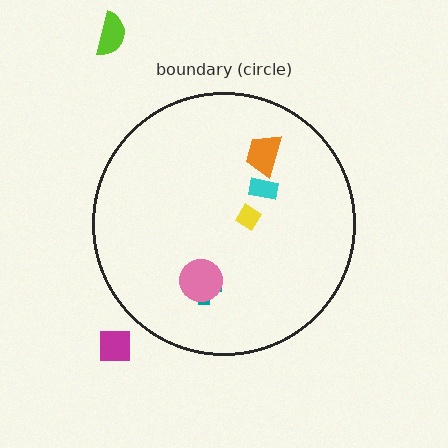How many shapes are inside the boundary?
5 inside, 2 outside.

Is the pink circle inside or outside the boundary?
Inside.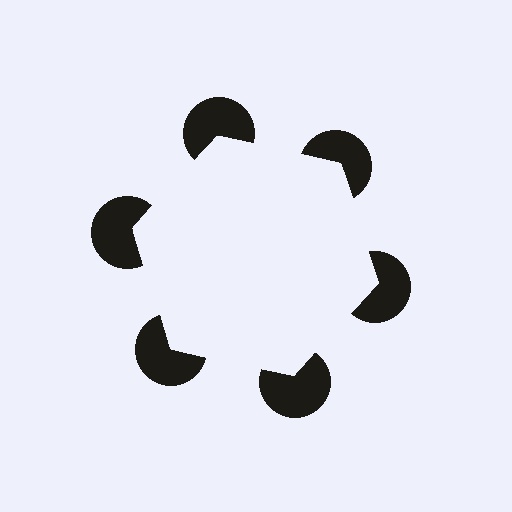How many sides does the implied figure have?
6 sides.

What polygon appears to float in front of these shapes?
An illusory hexagon — its edges are inferred from the aligned wedge cuts in the pac-man discs, not physically drawn.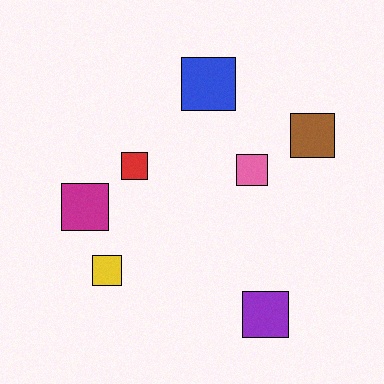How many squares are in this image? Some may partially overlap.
There are 7 squares.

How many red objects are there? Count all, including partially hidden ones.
There is 1 red object.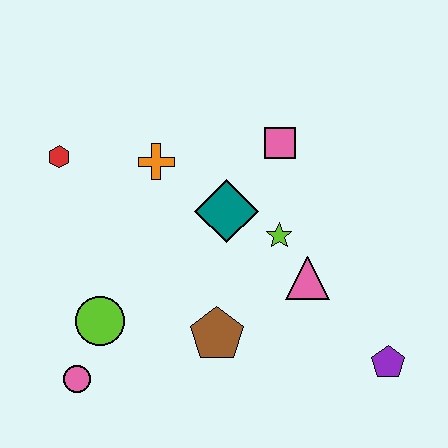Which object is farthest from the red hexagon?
The purple pentagon is farthest from the red hexagon.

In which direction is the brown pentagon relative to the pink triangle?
The brown pentagon is to the left of the pink triangle.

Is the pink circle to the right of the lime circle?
No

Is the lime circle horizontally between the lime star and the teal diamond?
No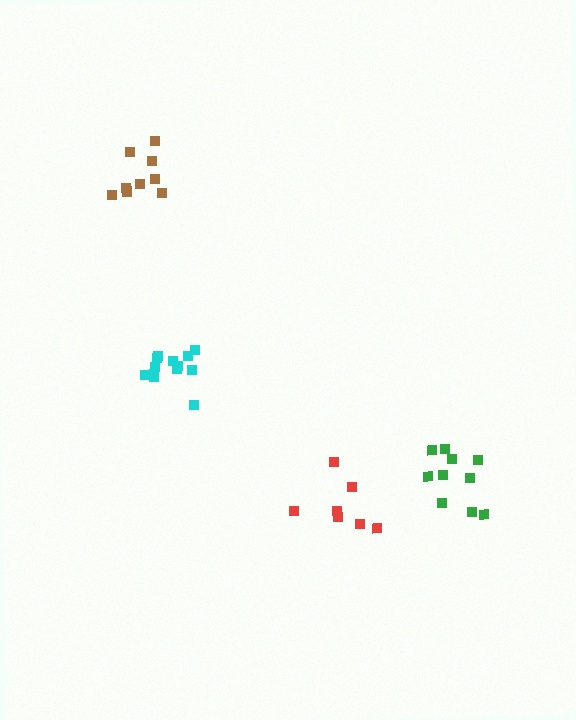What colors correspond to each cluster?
The clusters are colored: green, cyan, red, brown.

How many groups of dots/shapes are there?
There are 4 groups.